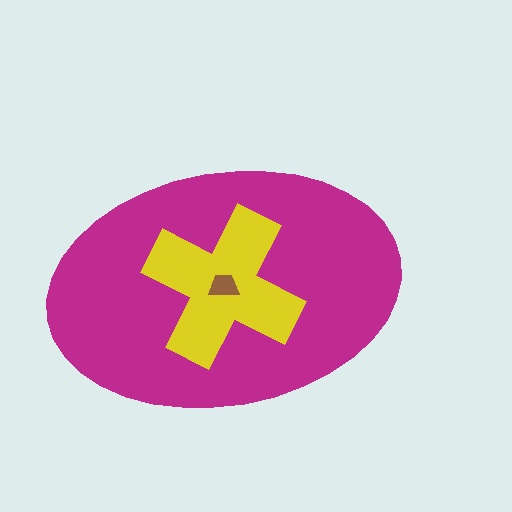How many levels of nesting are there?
3.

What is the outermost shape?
The magenta ellipse.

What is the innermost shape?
The brown trapezoid.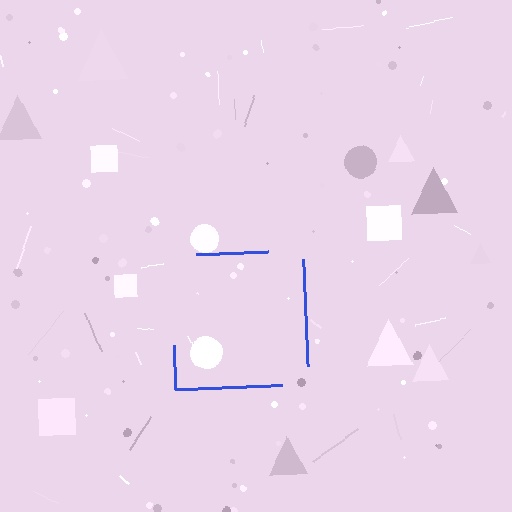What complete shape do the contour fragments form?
The contour fragments form a square.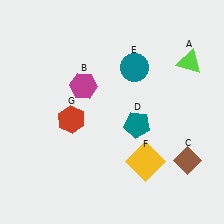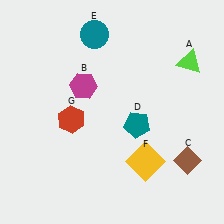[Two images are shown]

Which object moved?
The teal circle (E) moved left.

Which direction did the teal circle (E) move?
The teal circle (E) moved left.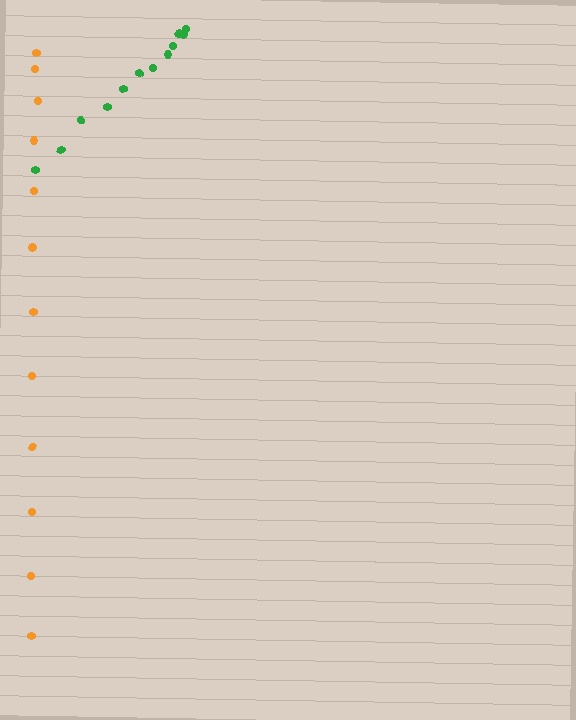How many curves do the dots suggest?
There are 2 distinct paths.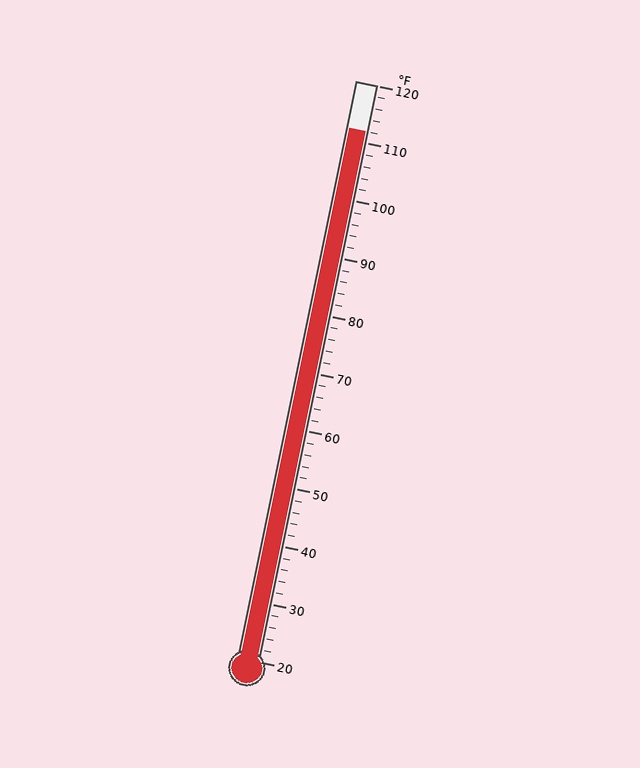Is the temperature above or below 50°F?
The temperature is above 50°F.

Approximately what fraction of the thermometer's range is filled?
The thermometer is filled to approximately 90% of its range.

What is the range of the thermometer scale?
The thermometer scale ranges from 20°F to 120°F.